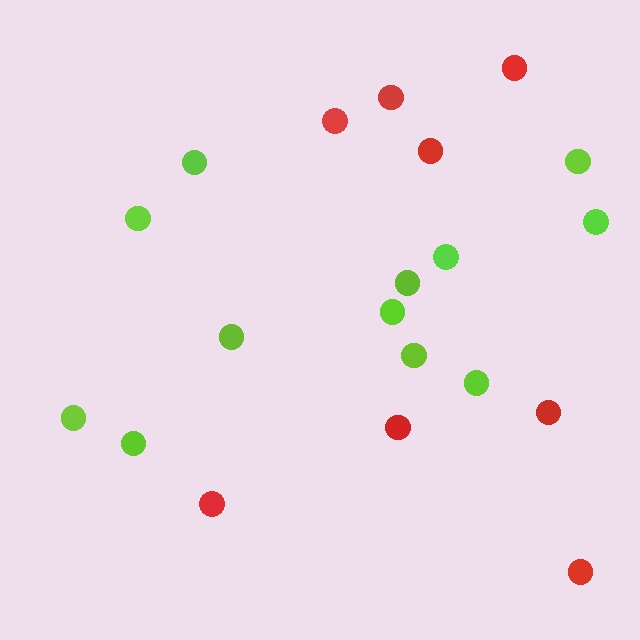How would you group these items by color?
There are 2 groups: one group of red circles (8) and one group of lime circles (12).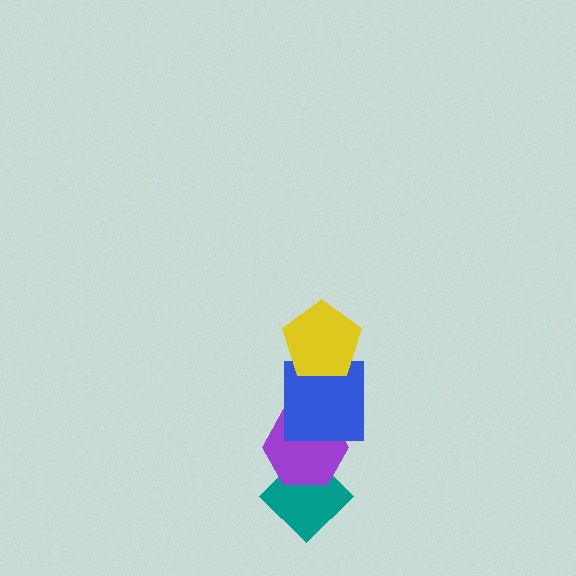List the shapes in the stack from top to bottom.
From top to bottom: the yellow pentagon, the blue square, the purple hexagon, the teal diamond.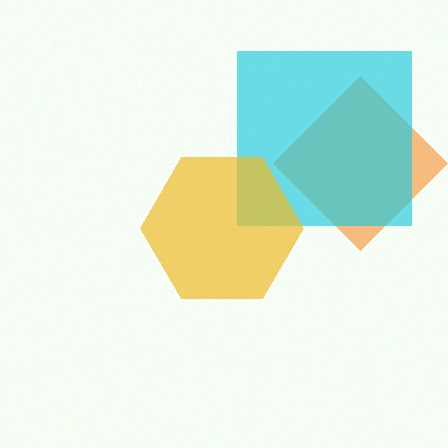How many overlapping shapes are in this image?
There are 3 overlapping shapes in the image.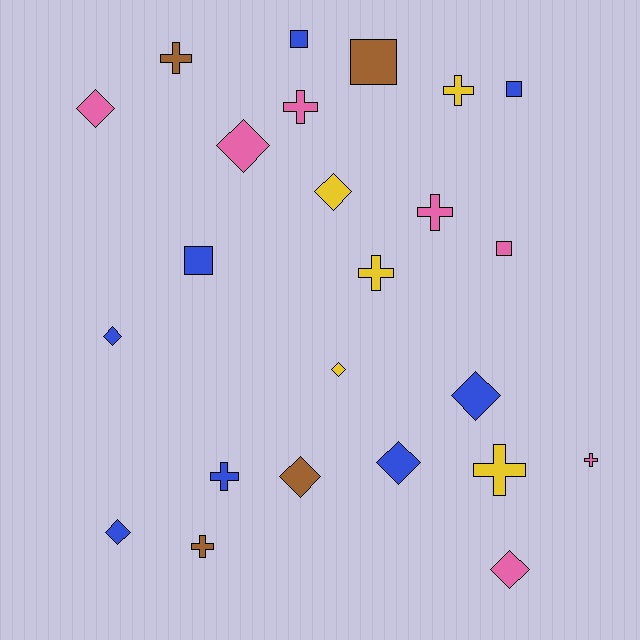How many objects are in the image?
There are 24 objects.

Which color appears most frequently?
Blue, with 8 objects.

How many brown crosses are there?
There are 2 brown crosses.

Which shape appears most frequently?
Diamond, with 10 objects.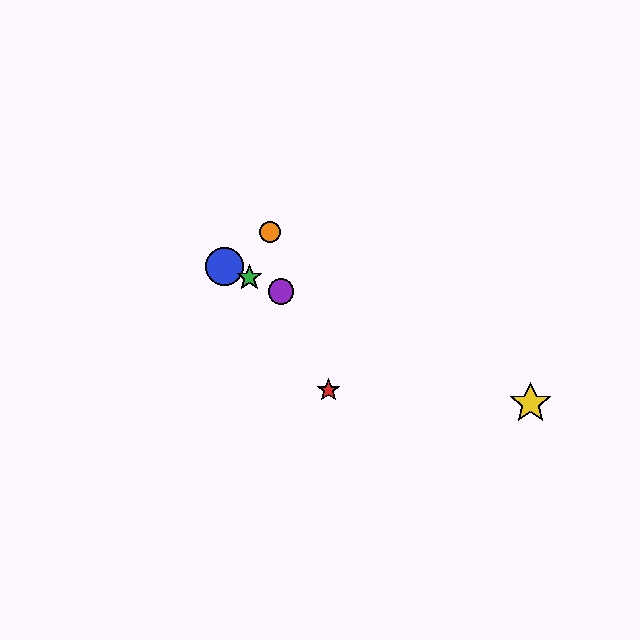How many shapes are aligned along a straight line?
4 shapes (the blue circle, the green star, the yellow star, the purple circle) are aligned along a straight line.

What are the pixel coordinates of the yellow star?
The yellow star is at (530, 403).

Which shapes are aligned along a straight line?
The blue circle, the green star, the yellow star, the purple circle are aligned along a straight line.